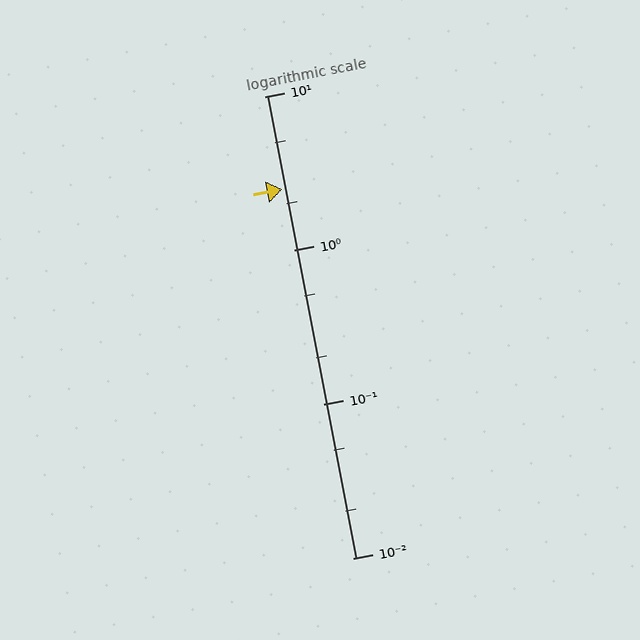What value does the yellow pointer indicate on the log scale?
The pointer indicates approximately 2.5.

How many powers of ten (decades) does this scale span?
The scale spans 3 decades, from 0.01 to 10.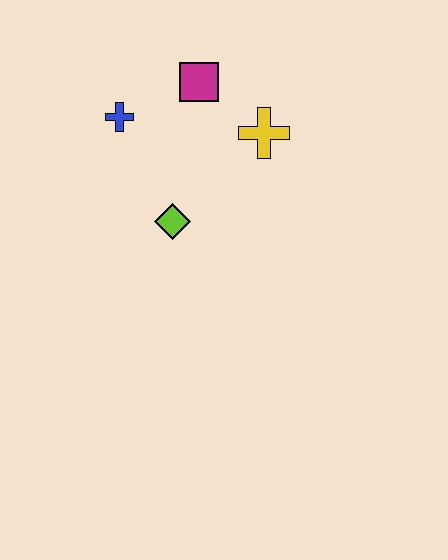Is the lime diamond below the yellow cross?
Yes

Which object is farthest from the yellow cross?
The blue cross is farthest from the yellow cross.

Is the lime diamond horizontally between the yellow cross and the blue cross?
Yes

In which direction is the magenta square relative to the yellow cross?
The magenta square is to the left of the yellow cross.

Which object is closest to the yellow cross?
The magenta square is closest to the yellow cross.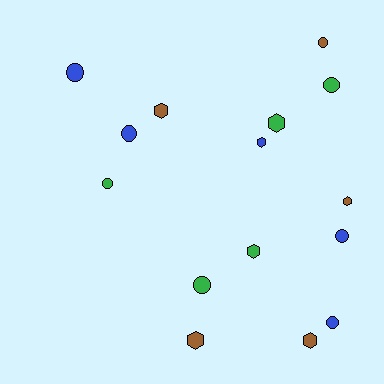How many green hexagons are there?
There are 2 green hexagons.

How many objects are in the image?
There are 15 objects.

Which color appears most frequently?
Green, with 5 objects.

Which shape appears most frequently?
Circle, with 8 objects.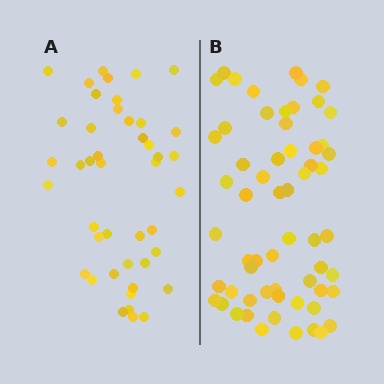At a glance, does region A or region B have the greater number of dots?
Region B (the right region) has more dots.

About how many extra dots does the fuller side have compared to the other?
Region B has approximately 15 more dots than region A.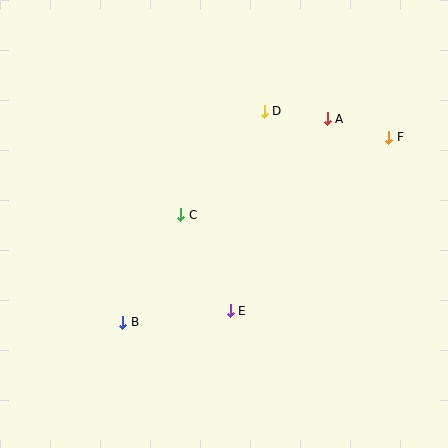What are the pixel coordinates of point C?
Point C is at (181, 215).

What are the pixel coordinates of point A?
Point A is at (327, 119).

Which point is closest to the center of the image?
Point C at (181, 215) is closest to the center.